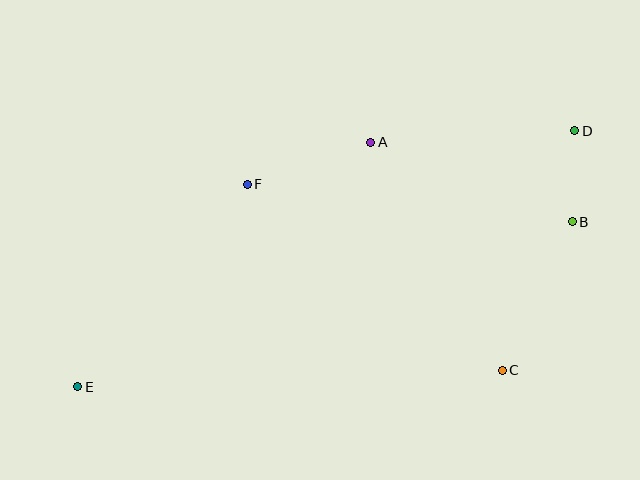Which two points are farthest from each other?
Points D and E are farthest from each other.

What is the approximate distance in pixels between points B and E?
The distance between B and E is approximately 521 pixels.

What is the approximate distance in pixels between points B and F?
The distance between B and F is approximately 327 pixels.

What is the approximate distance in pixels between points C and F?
The distance between C and F is approximately 316 pixels.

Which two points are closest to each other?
Points B and D are closest to each other.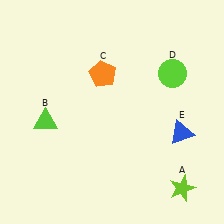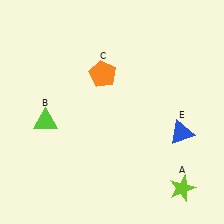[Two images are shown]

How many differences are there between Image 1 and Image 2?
There is 1 difference between the two images.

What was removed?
The lime circle (D) was removed in Image 2.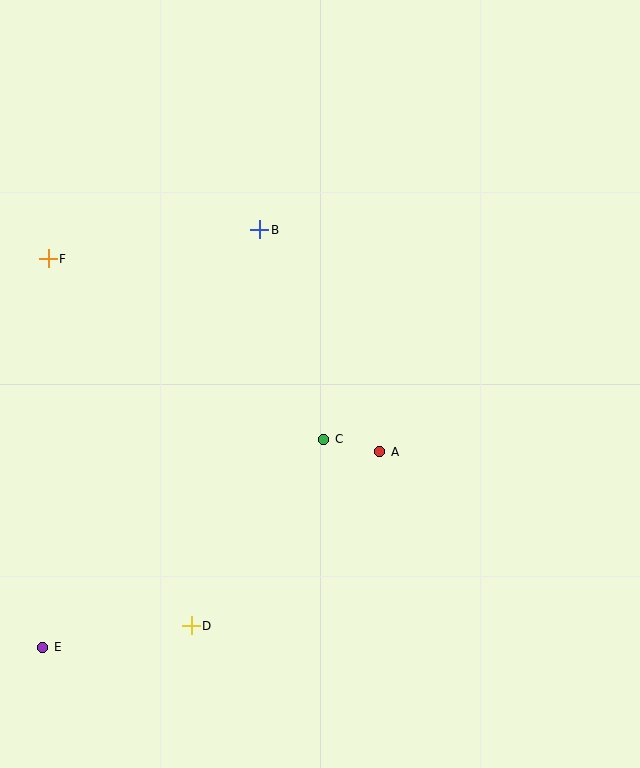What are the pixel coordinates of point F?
Point F is at (48, 259).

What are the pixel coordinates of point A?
Point A is at (380, 452).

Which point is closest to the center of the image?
Point C at (324, 439) is closest to the center.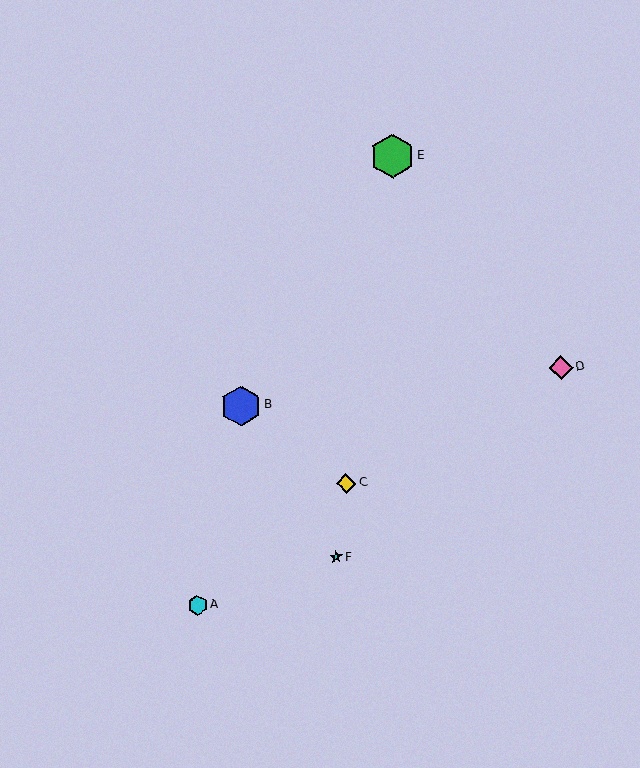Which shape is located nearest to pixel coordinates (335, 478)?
The yellow diamond (labeled C) at (346, 483) is nearest to that location.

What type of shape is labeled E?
Shape E is a green hexagon.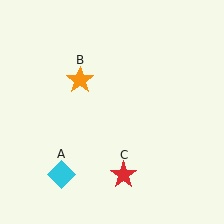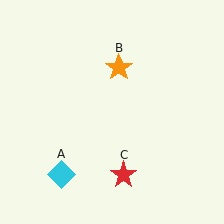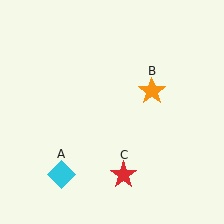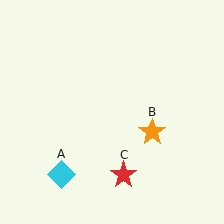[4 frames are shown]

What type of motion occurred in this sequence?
The orange star (object B) rotated clockwise around the center of the scene.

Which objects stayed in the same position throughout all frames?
Cyan diamond (object A) and red star (object C) remained stationary.